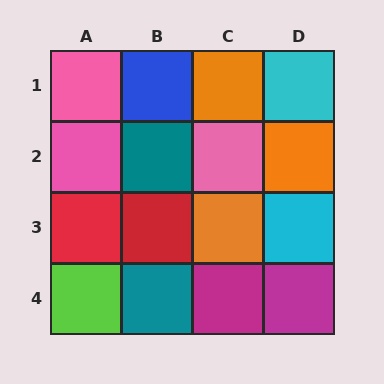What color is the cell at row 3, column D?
Cyan.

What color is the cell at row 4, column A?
Lime.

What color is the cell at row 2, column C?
Pink.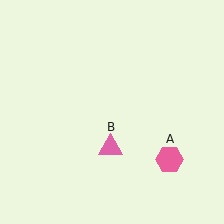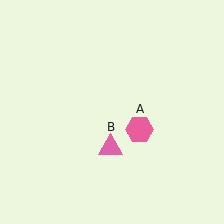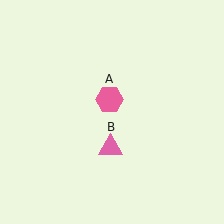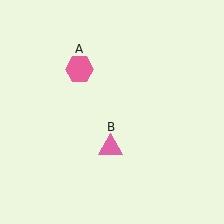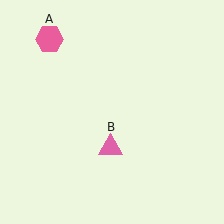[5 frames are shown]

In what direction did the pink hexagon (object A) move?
The pink hexagon (object A) moved up and to the left.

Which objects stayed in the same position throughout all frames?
Pink triangle (object B) remained stationary.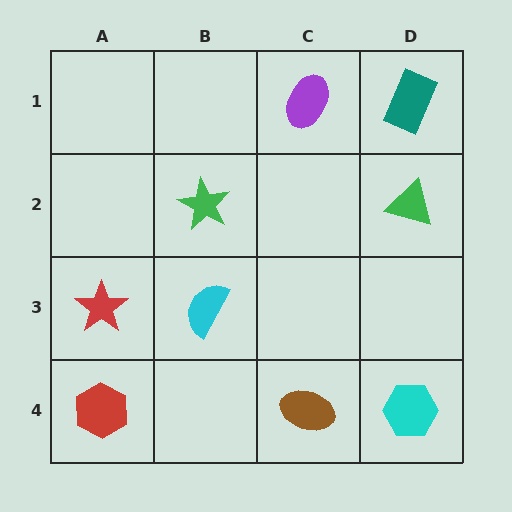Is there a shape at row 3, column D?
No, that cell is empty.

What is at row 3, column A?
A red star.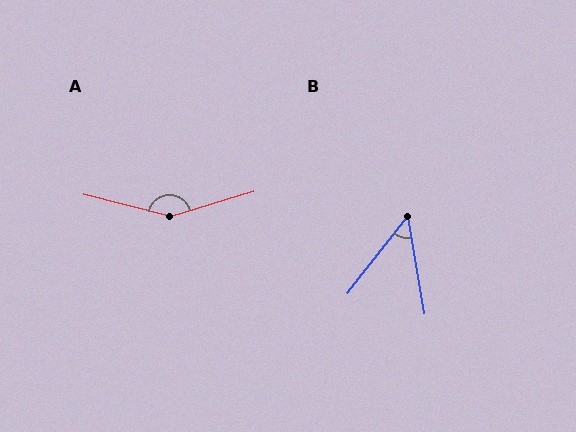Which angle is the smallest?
B, at approximately 47 degrees.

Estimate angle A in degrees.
Approximately 149 degrees.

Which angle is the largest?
A, at approximately 149 degrees.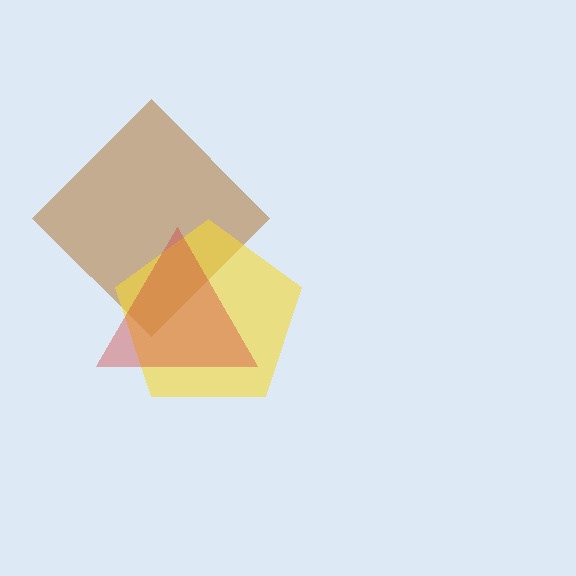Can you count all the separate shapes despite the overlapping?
Yes, there are 3 separate shapes.